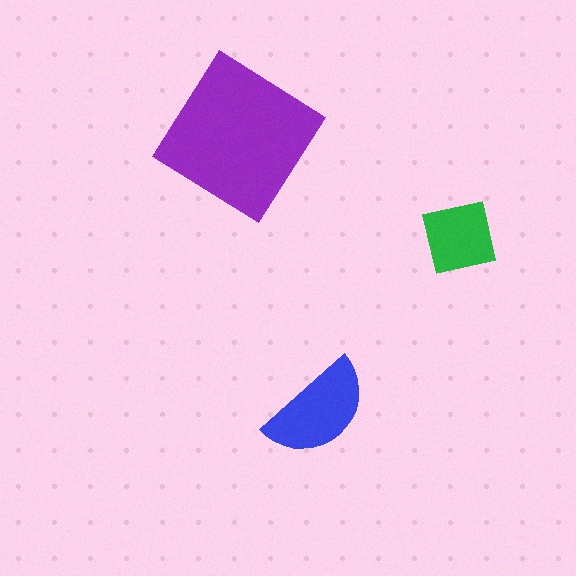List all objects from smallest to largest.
The green square, the blue semicircle, the purple diamond.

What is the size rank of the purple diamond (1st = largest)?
1st.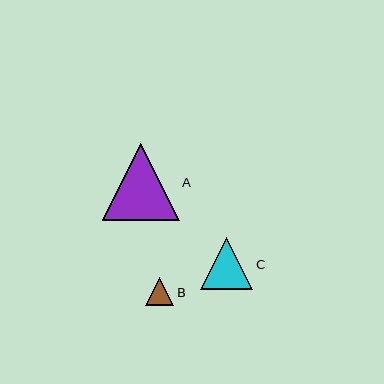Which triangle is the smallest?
Triangle B is the smallest with a size of approximately 28 pixels.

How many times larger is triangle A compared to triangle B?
Triangle A is approximately 2.7 times the size of triangle B.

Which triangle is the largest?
Triangle A is the largest with a size of approximately 76 pixels.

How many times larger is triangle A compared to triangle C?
Triangle A is approximately 1.5 times the size of triangle C.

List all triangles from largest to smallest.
From largest to smallest: A, C, B.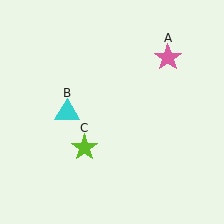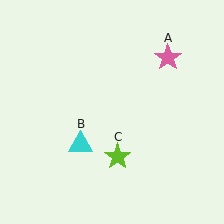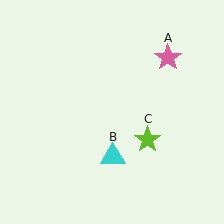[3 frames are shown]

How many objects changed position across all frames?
2 objects changed position: cyan triangle (object B), lime star (object C).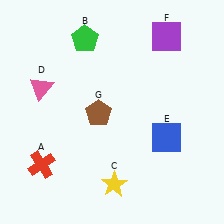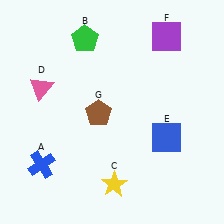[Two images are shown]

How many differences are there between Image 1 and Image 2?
There is 1 difference between the two images.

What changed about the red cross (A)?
In Image 1, A is red. In Image 2, it changed to blue.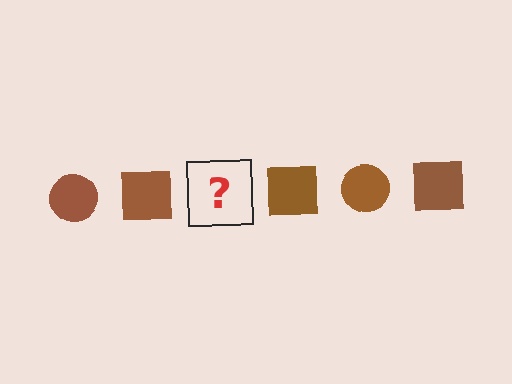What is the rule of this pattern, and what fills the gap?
The rule is that the pattern cycles through circle, square shapes in brown. The gap should be filled with a brown circle.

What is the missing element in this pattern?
The missing element is a brown circle.